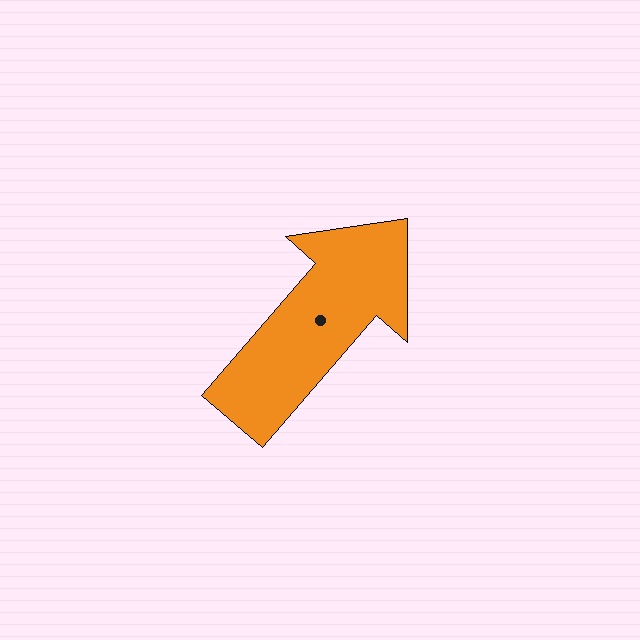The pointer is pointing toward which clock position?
Roughly 1 o'clock.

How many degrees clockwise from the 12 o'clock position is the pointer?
Approximately 41 degrees.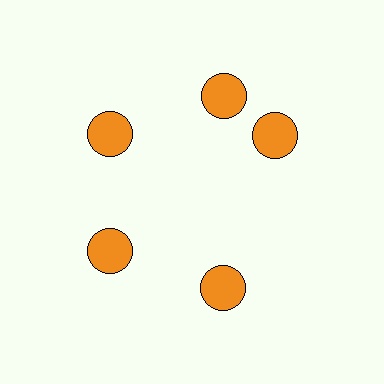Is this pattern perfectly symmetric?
No. The 5 orange circles are arranged in a ring, but one element near the 3 o'clock position is rotated out of alignment along the ring, breaking the 5-fold rotational symmetry.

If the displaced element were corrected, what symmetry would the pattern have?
It would have 5-fold rotational symmetry — the pattern would map onto itself every 72 degrees.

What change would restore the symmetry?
The symmetry would be restored by rotating it back into even spacing with its neighbors so that all 5 circles sit at equal angles and equal distance from the center.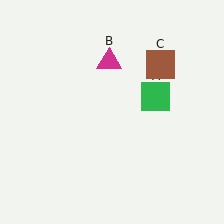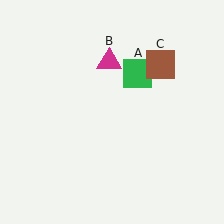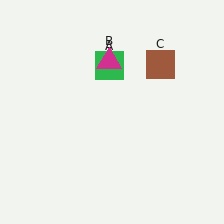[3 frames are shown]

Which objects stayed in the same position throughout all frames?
Magenta triangle (object B) and brown square (object C) remained stationary.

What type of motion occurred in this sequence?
The green square (object A) rotated counterclockwise around the center of the scene.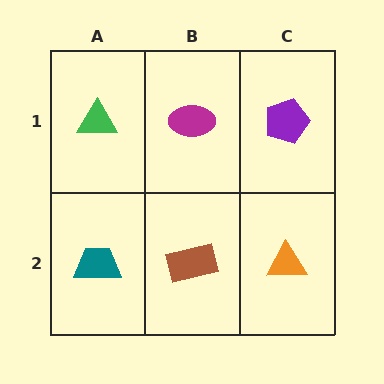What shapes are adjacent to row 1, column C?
An orange triangle (row 2, column C), a magenta ellipse (row 1, column B).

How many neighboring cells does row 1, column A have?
2.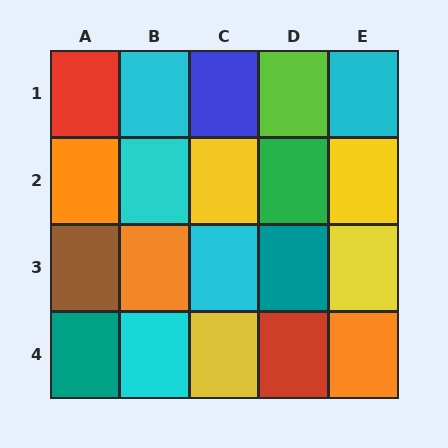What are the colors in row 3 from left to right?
Brown, orange, cyan, teal, yellow.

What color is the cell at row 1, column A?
Red.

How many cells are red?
2 cells are red.